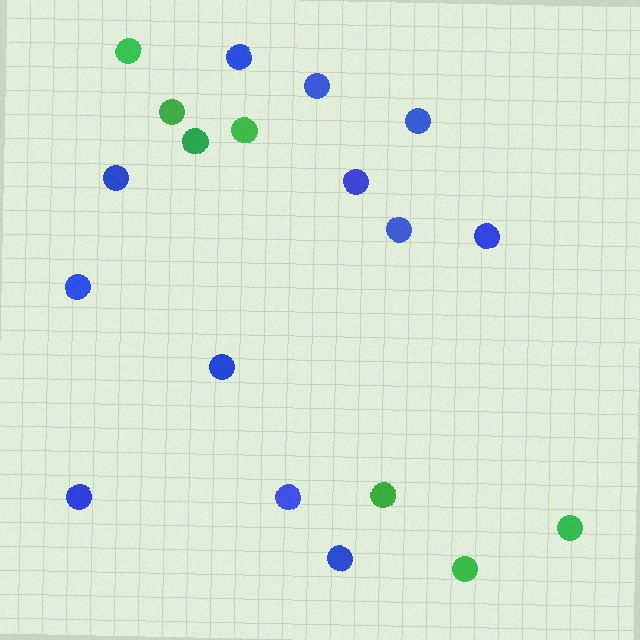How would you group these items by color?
There are 2 groups: one group of blue circles (12) and one group of green circles (7).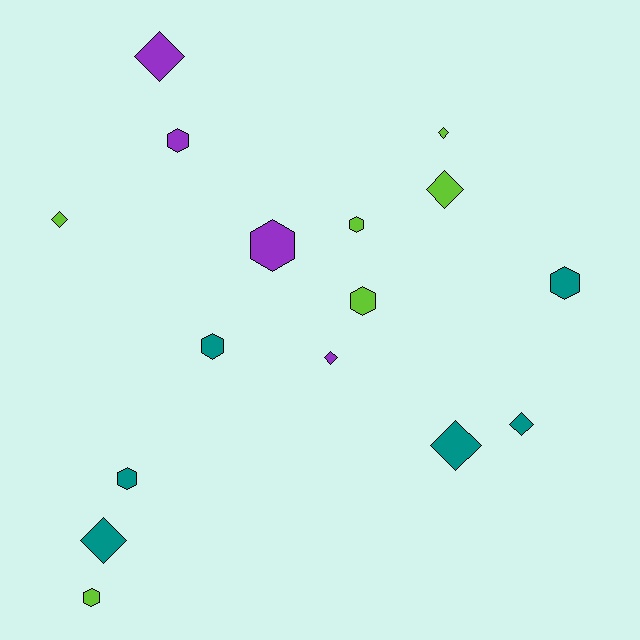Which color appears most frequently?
Lime, with 6 objects.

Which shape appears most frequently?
Hexagon, with 8 objects.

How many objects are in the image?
There are 16 objects.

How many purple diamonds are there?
There are 2 purple diamonds.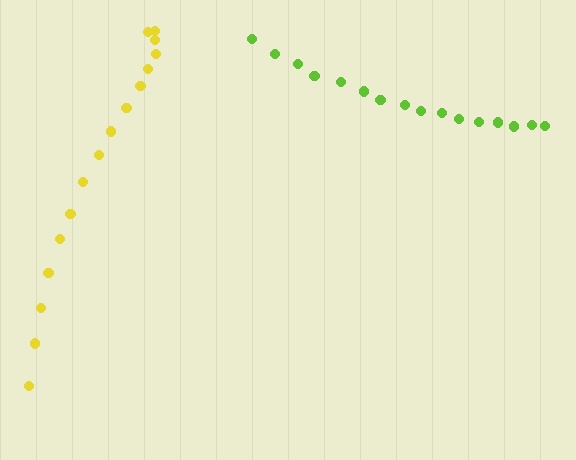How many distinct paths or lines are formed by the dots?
There are 2 distinct paths.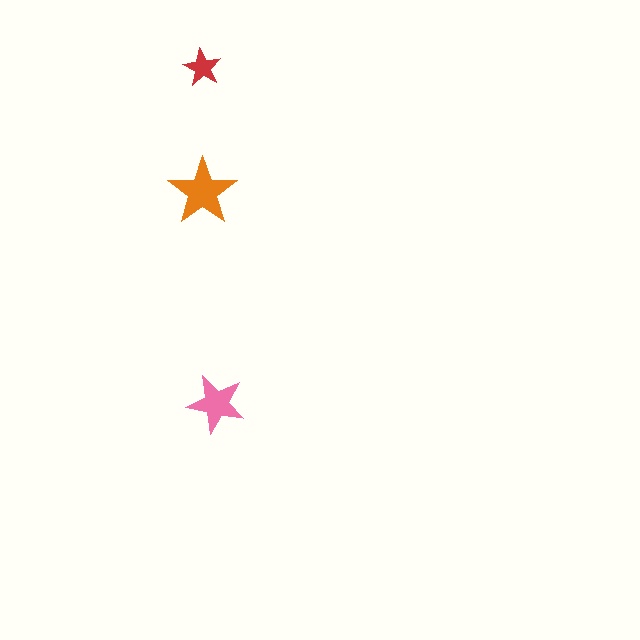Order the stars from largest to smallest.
the orange one, the pink one, the red one.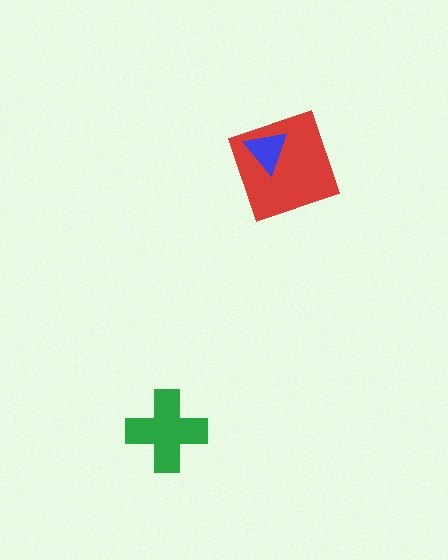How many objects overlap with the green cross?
0 objects overlap with the green cross.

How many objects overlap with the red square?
1 object overlaps with the red square.